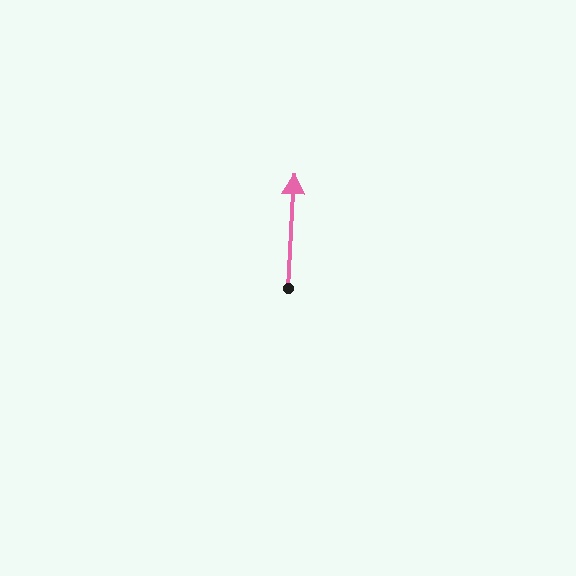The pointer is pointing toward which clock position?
Roughly 12 o'clock.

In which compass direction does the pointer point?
North.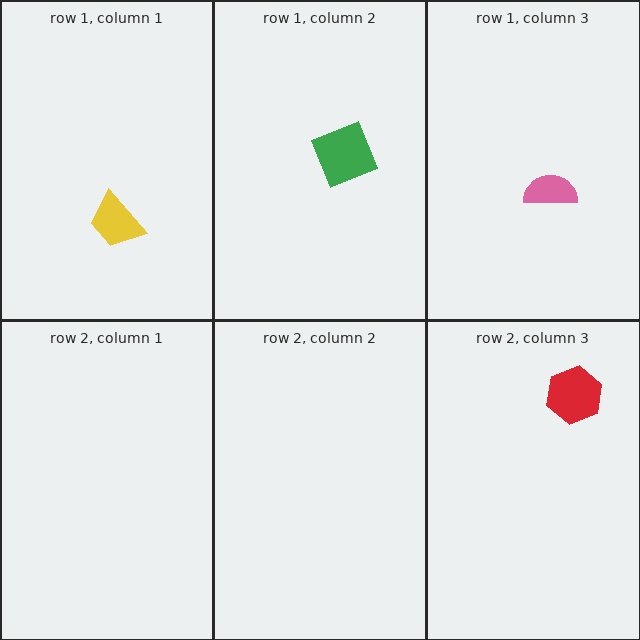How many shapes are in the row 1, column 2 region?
1.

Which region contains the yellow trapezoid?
The row 1, column 1 region.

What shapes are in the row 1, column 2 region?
The green diamond.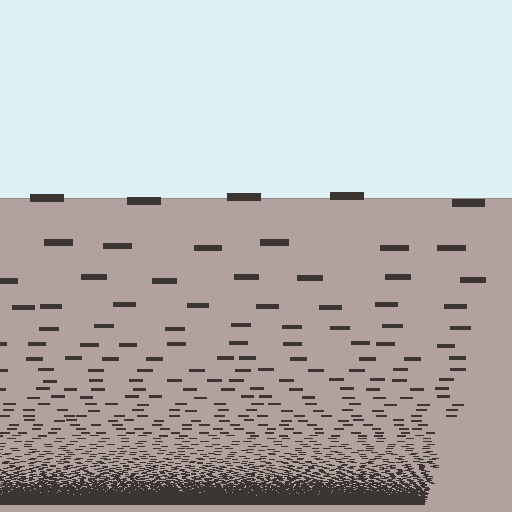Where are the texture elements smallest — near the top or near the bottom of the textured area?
Near the bottom.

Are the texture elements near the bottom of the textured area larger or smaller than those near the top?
Smaller. The gradient is inverted — elements near the bottom are smaller and denser.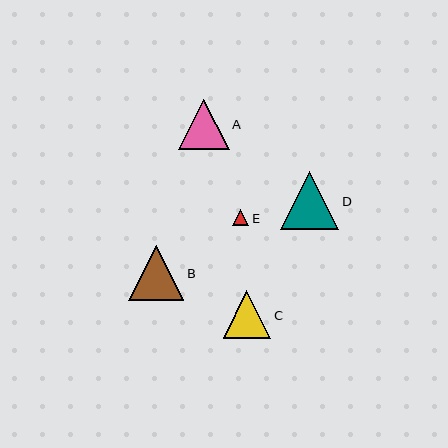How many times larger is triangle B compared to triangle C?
Triangle B is approximately 1.1 times the size of triangle C.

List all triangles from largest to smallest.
From largest to smallest: D, B, A, C, E.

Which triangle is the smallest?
Triangle E is the smallest with a size of approximately 16 pixels.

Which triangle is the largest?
Triangle D is the largest with a size of approximately 58 pixels.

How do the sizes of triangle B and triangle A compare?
Triangle B and triangle A are approximately the same size.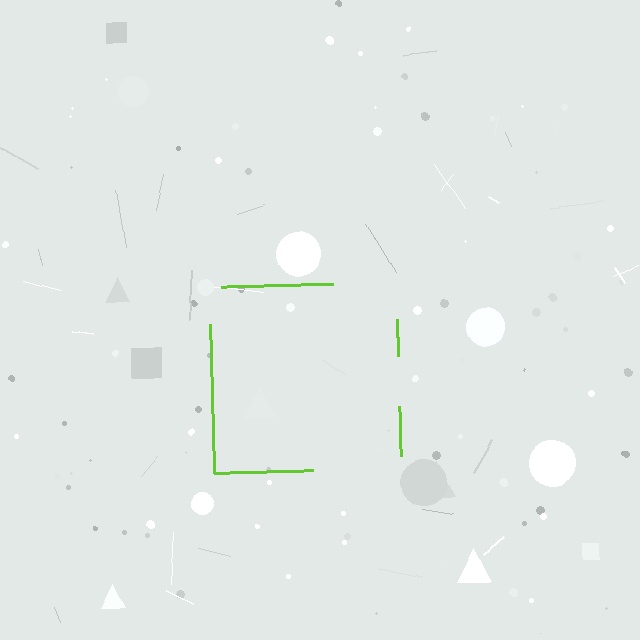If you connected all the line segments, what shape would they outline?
They would outline a square.